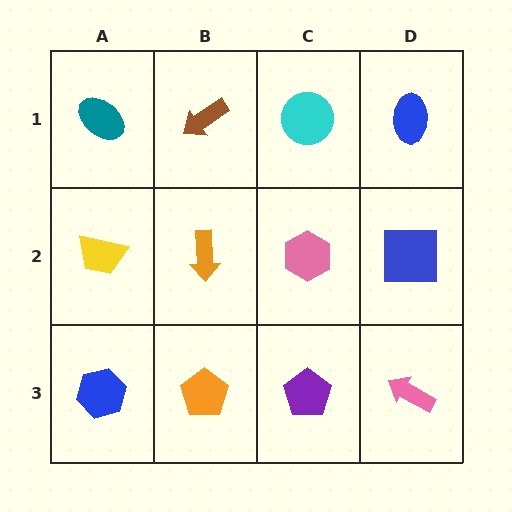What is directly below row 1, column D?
A blue square.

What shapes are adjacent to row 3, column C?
A pink hexagon (row 2, column C), an orange pentagon (row 3, column B), a pink arrow (row 3, column D).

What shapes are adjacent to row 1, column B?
An orange arrow (row 2, column B), a teal ellipse (row 1, column A), a cyan circle (row 1, column C).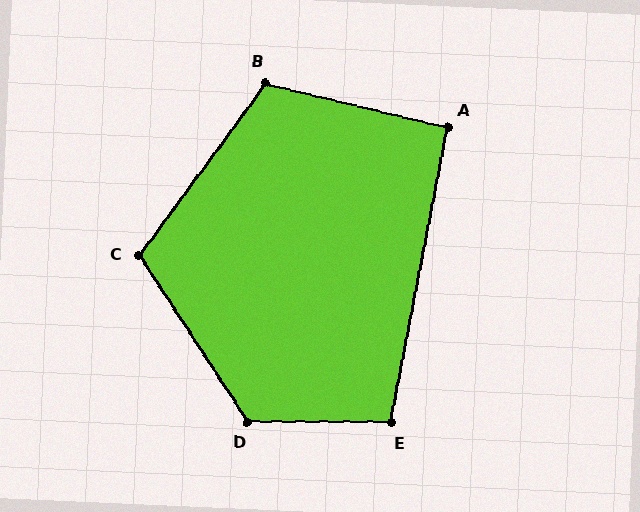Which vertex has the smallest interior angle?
A, at approximately 93 degrees.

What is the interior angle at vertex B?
Approximately 113 degrees (obtuse).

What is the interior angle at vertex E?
Approximately 101 degrees (obtuse).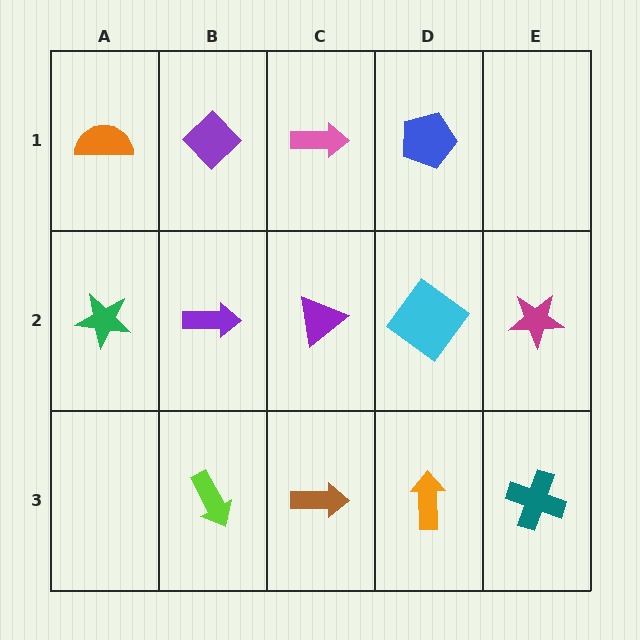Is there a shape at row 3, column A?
No, that cell is empty.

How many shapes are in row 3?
4 shapes.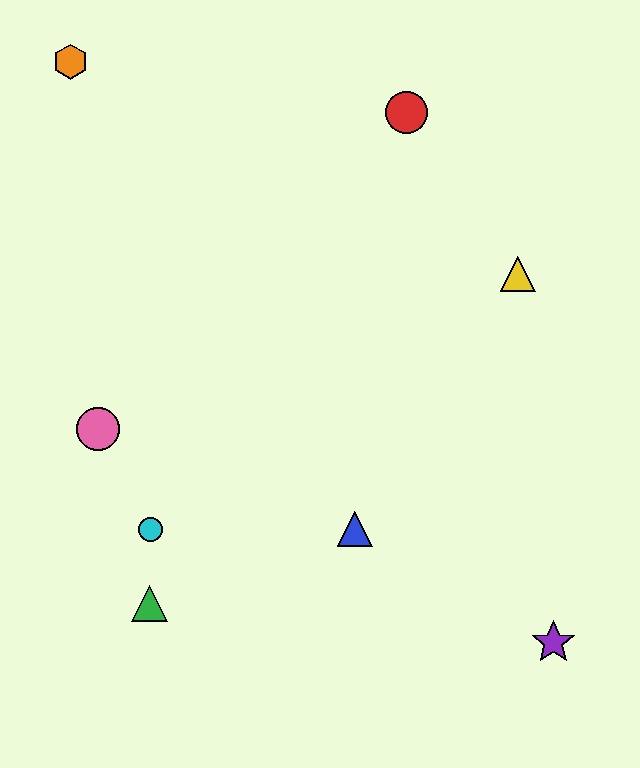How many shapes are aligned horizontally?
2 shapes (the blue triangle, the cyan circle) are aligned horizontally.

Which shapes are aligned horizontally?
The blue triangle, the cyan circle are aligned horizontally.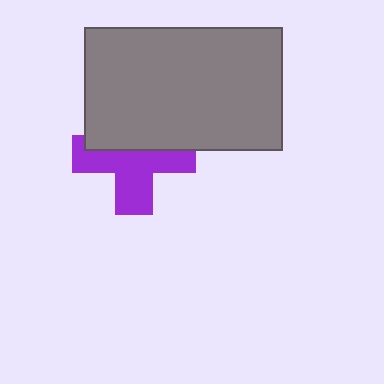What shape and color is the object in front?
The object in front is a gray rectangle.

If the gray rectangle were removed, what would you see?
You would see the complete purple cross.